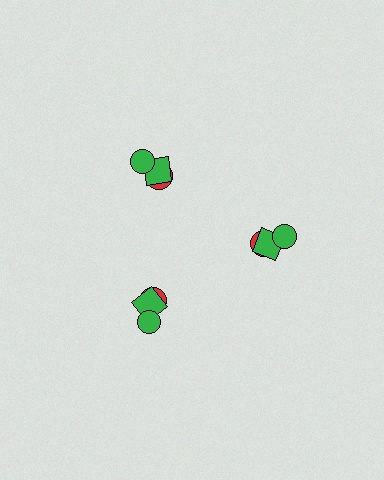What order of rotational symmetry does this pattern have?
This pattern has 3-fold rotational symmetry.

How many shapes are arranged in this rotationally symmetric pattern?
There are 9 shapes, arranged in 3 groups of 3.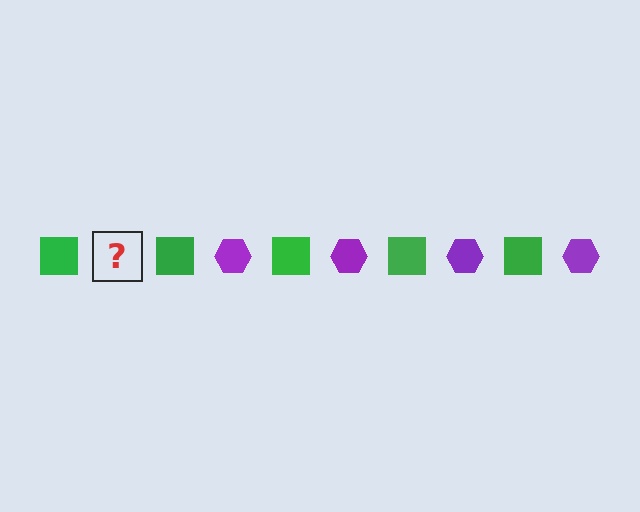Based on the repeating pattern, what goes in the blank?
The blank should be a purple hexagon.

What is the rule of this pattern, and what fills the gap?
The rule is that the pattern alternates between green square and purple hexagon. The gap should be filled with a purple hexagon.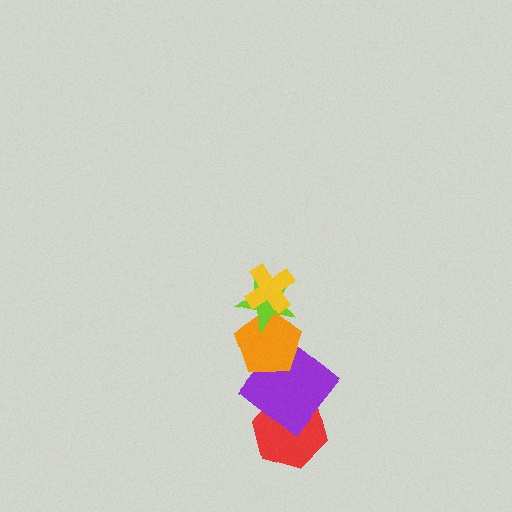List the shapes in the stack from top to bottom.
From top to bottom: the yellow cross, the lime star, the orange pentagon, the purple diamond, the red hexagon.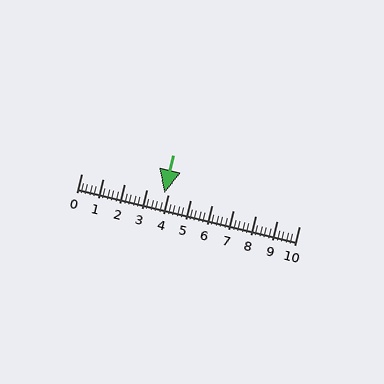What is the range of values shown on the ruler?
The ruler shows values from 0 to 10.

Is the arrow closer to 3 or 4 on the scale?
The arrow is closer to 4.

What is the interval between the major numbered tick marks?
The major tick marks are spaced 1 units apart.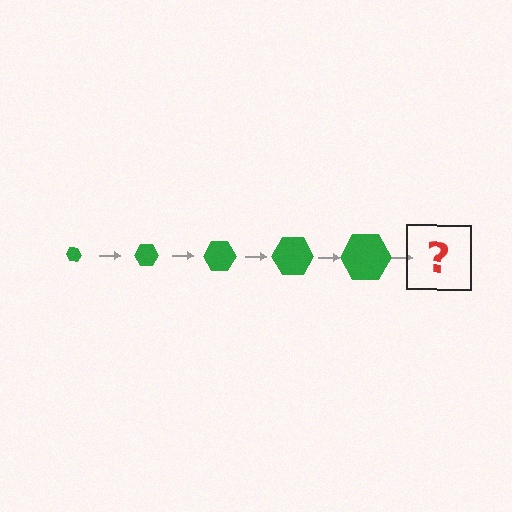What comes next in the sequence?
The next element should be a green hexagon, larger than the previous one.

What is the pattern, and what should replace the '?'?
The pattern is that the hexagon gets progressively larger each step. The '?' should be a green hexagon, larger than the previous one.